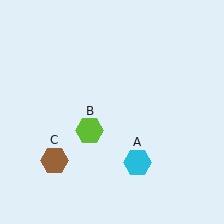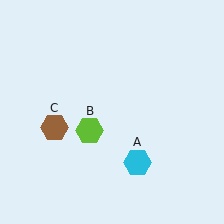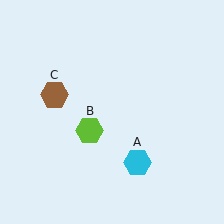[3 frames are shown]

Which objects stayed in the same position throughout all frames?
Cyan hexagon (object A) and lime hexagon (object B) remained stationary.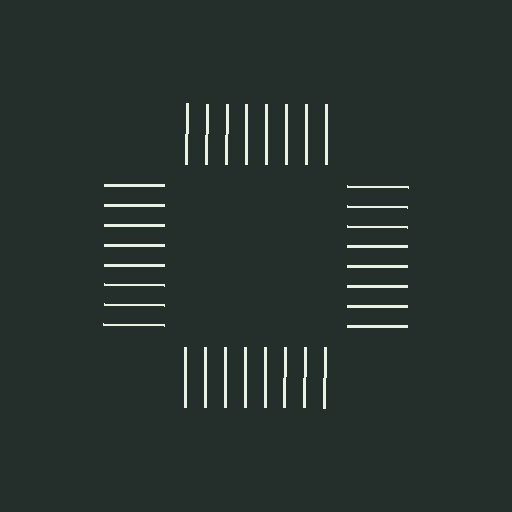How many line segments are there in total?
32 — 8 along each of the 4 edges.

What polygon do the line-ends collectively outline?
An illusory square — the line segments terminate on its edges but no continuous stroke is drawn.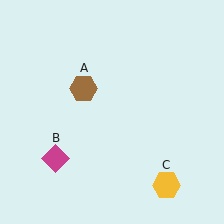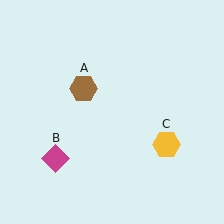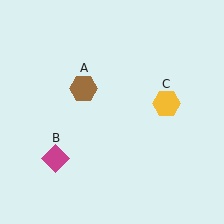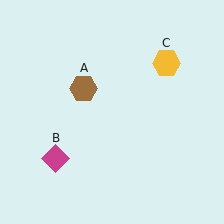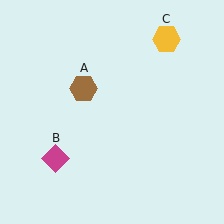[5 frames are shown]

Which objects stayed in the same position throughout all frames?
Brown hexagon (object A) and magenta diamond (object B) remained stationary.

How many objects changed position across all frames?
1 object changed position: yellow hexagon (object C).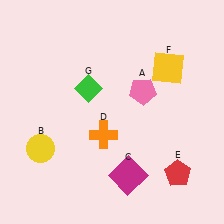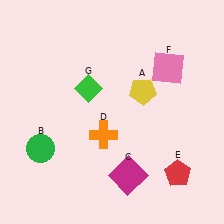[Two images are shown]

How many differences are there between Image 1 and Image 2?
There are 3 differences between the two images.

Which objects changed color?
A changed from pink to yellow. B changed from yellow to green. F changed from yellow to pink.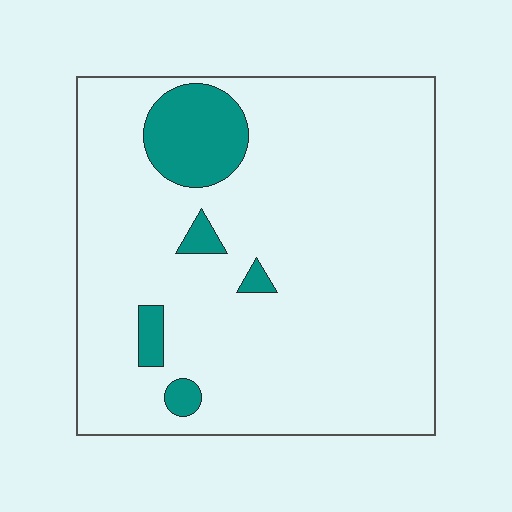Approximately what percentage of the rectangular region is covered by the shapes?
Approximately 10%.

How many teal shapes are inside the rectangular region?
5.